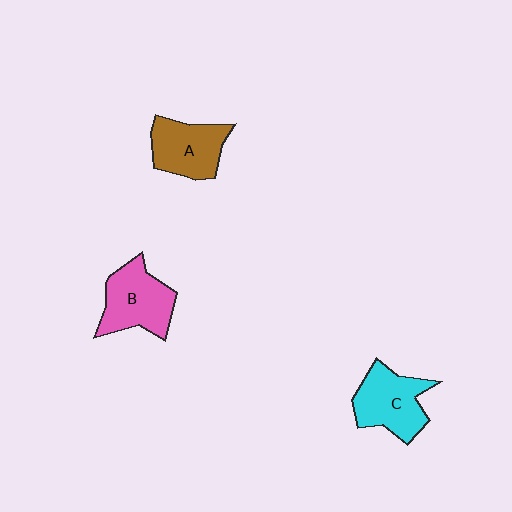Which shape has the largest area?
Shape B (pink).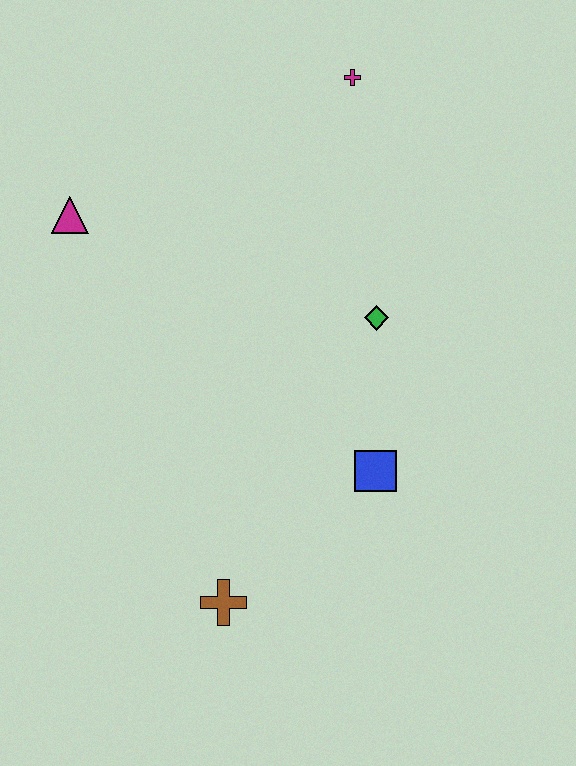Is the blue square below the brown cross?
No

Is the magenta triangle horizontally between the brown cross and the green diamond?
No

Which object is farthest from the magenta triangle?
The brown cross is farthest from the magenta triangle.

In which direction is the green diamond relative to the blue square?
The green diamond is above the blue square.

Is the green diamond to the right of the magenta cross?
Yes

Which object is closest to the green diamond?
The blue square is closest to the green diamond.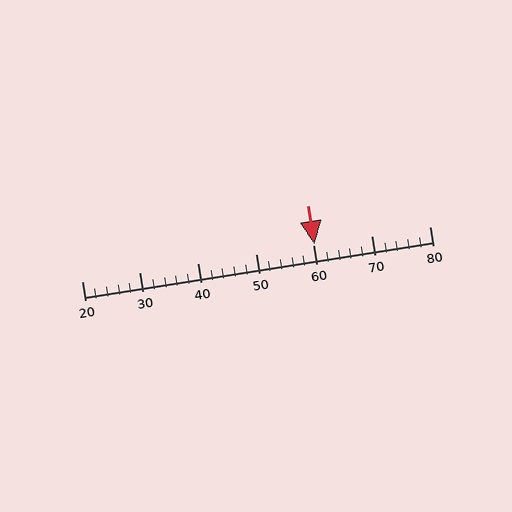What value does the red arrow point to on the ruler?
The red arrow points to approximately 60.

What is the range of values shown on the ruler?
The ruler shows values from 20 to 80.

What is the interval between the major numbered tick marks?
The major tick marks are spaced 10 units apart.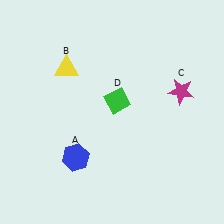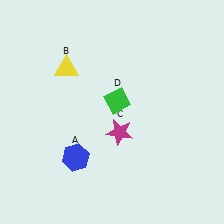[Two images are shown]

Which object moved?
The magenta star (C) moved left.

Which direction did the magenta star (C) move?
The magenta star (C) moved left.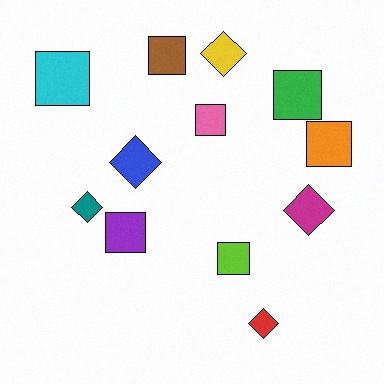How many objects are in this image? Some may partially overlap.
There are 12 objects.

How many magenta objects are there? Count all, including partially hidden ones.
There is 1 magenta object.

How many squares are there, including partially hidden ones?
There are 7 squares.